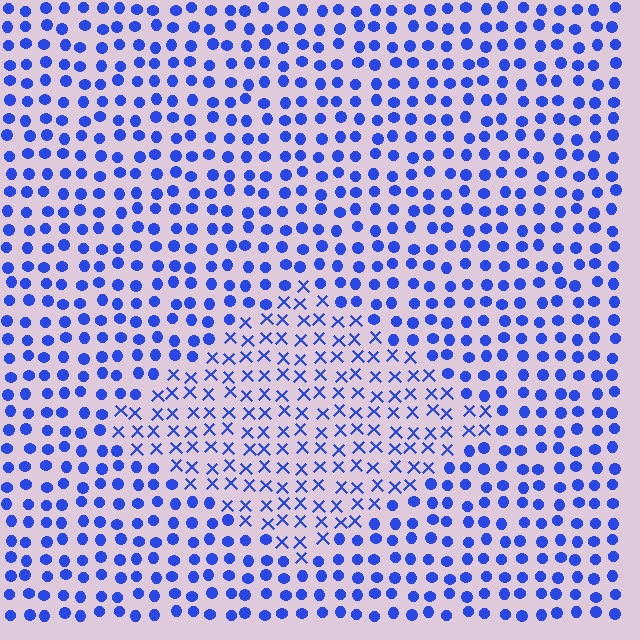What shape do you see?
I see a diamond.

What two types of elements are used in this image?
The image uses X marks inside the diamond region and circles outside it.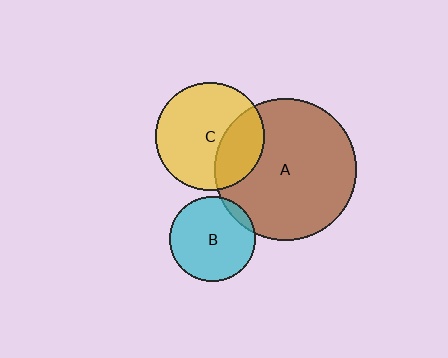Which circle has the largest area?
Circle A (brown).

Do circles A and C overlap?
Yes.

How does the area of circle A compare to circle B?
Approximately 2.7 times.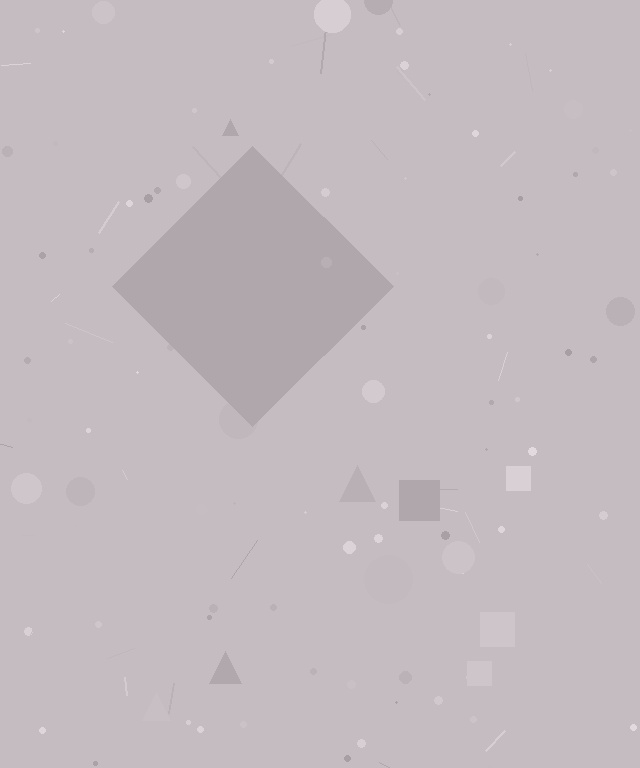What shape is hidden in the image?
A diamond is hidden in the image.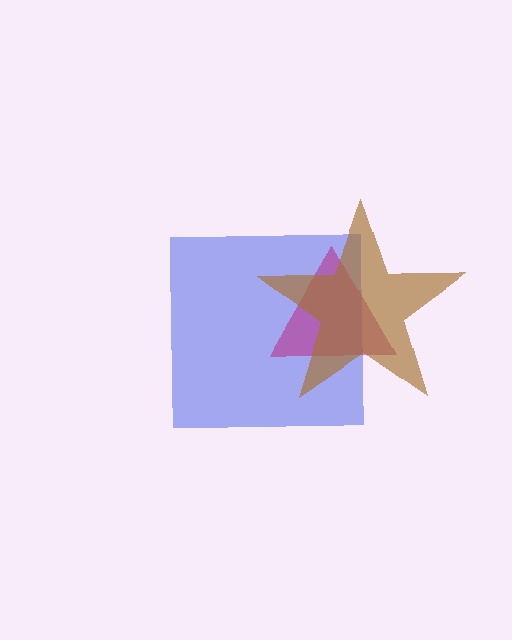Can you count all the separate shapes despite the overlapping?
Yes, there are 3 separate shapes.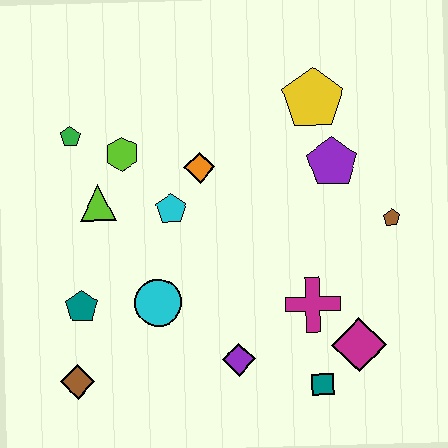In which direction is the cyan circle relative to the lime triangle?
The cyan circle is below the lime triangle.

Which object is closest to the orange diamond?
The cyan pentagon is closest to the orange diamond.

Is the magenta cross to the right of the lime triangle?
Yes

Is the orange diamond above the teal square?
Yes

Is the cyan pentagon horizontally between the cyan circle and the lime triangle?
No